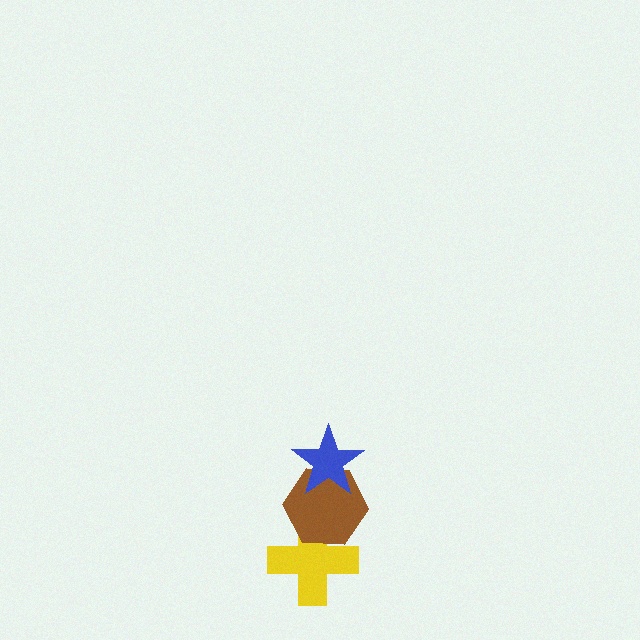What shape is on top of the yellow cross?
The brown hexagon is on top of the yellow cross.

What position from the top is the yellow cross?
The yellow cross is 3rd from the top.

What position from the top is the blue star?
The blue star is 1st from the top.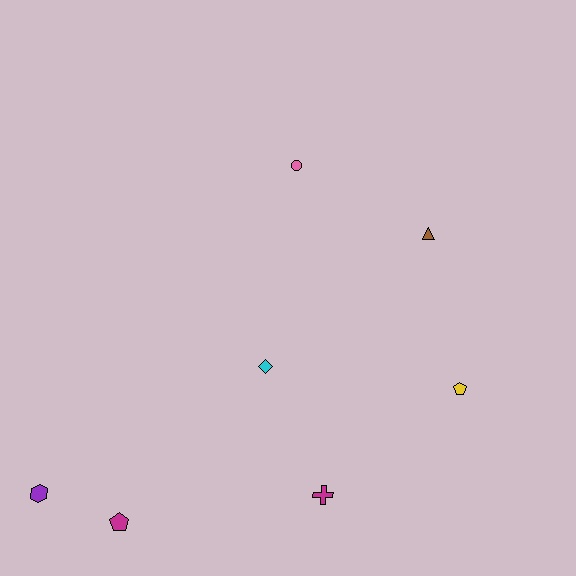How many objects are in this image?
There are 7 objects.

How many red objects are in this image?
There are no red objects.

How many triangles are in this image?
There is 1 triangle.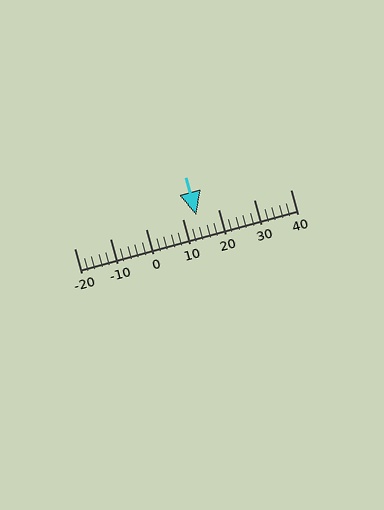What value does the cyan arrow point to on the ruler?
The cyan arrow points to approximately 14.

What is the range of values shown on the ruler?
The ruler shows values from -20 to 40.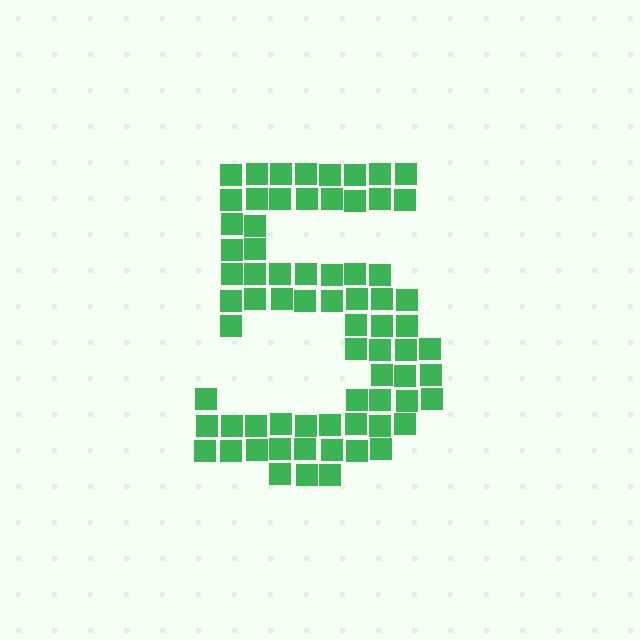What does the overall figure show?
The overall figure shows the digit 5.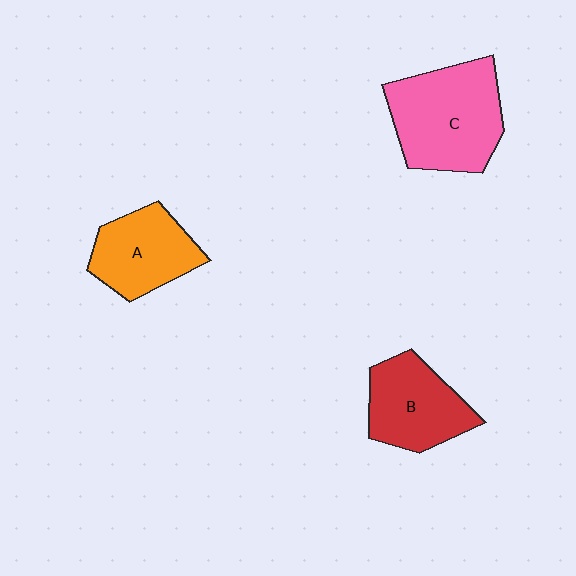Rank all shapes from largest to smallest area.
From largest to smallest: C (pink), B (red), A (orange).